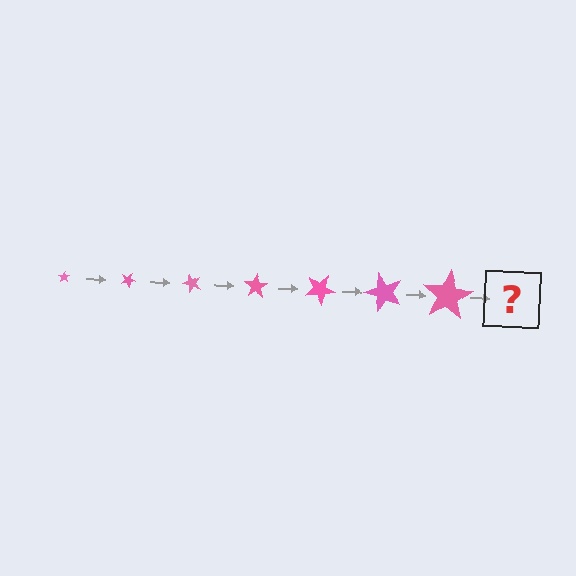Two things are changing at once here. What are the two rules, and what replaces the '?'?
The two rules are that the star grows larger each step and it rotates 25 degrees each step. The '?' should be a star, larger than the previous one and rotated 175 degrees from the start.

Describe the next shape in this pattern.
It should be a star, larger than the previous one and rotated 175 degrees from the start.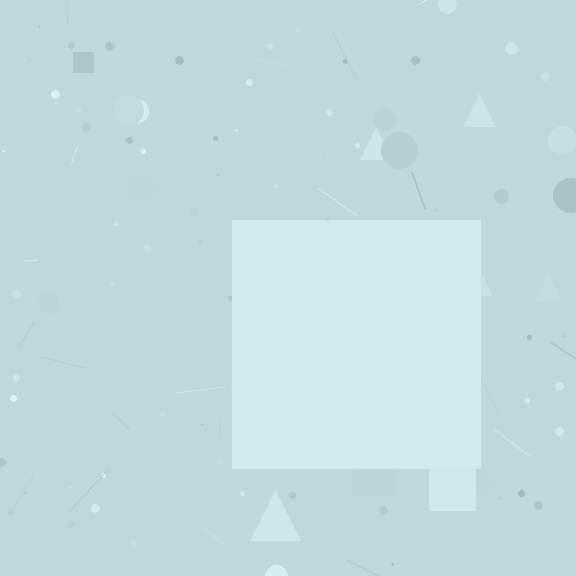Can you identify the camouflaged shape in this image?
The camouflaged shape is a square.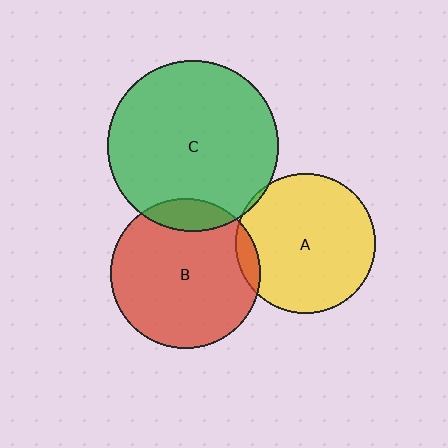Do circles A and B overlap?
Yes.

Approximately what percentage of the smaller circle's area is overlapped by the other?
Approximately 5%.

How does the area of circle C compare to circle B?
Approximately 1.3 times.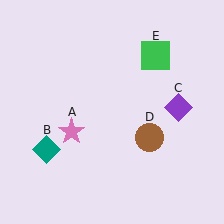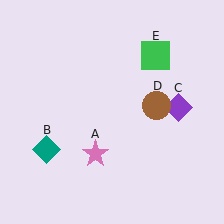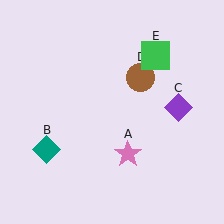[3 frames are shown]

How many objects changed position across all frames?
2 objects changed position: pink star (object A), brown circle (object D).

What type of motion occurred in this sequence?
The pink star (object A), brown circle (object D) rotated counterclockwise around the center of the scene.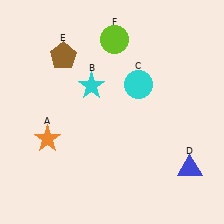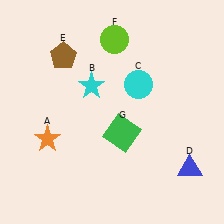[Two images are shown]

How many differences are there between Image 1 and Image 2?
There is 1 difference between the two images.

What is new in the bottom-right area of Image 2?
A green square (G) was added in the bottom-right area of Image 2.